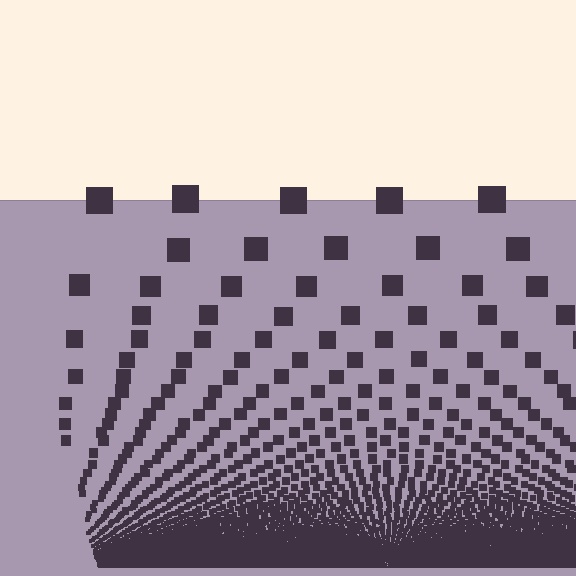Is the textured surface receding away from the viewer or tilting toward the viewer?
The surface appears to tilt toward the viewer. Texture elements get larger and sparser toward the top.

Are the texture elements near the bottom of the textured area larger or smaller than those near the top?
Smaller. The gradient is inverted — elements near the bottom are smaller and denser.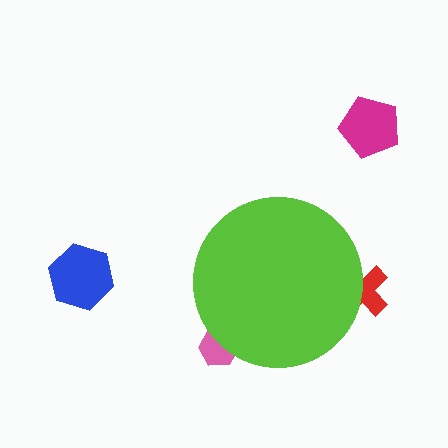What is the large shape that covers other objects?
A lime circle.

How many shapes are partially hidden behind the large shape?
2 shapes are partially hidden.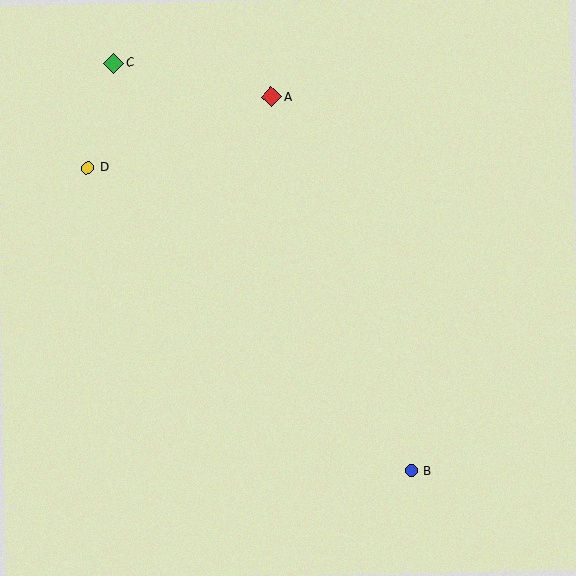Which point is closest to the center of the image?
Point A at (271, 97) is closest to the center.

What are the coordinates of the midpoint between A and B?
The midpoint between A and B is at (341, 284).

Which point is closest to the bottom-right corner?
Point B is closest to the bottom-right corner.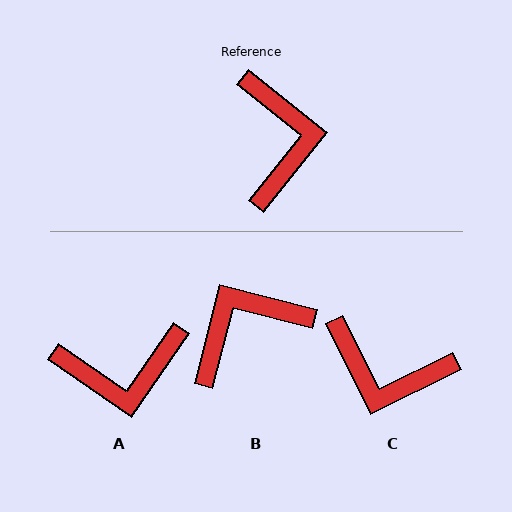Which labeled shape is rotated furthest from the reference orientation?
C, about 115 degrees away.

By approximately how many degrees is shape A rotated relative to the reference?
Approximately 86 degrees clockwise.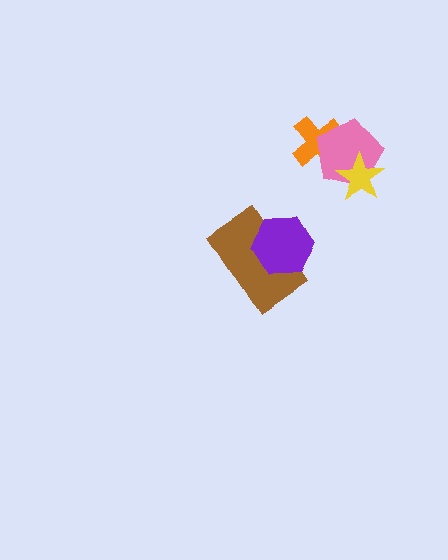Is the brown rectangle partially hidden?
Yes, it is partially covered by another shape.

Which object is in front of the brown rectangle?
The purple hexagon is in front of the brown rectangle.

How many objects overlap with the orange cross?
1 object overlaps with the orange cross.